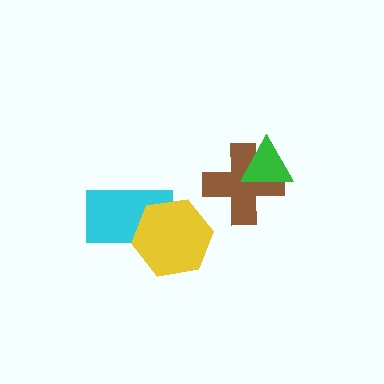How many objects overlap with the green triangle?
1 object overlaps with the green triangle.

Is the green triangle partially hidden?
No, no other shape covers it.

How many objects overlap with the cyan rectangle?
1 object overlaps with the cyan rectangle.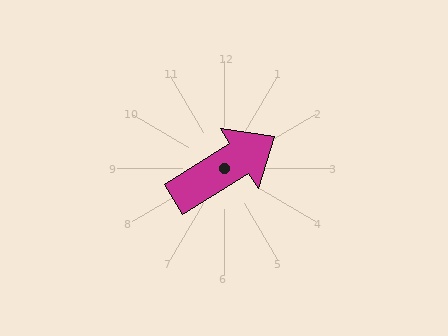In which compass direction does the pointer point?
Northeast.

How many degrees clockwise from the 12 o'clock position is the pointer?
Approximately 58 degrees.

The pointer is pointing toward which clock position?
Roughly 2 o'clock.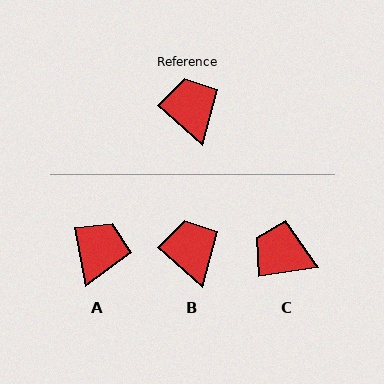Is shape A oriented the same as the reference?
No, it is off by about 39 degrees.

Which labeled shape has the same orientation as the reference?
B.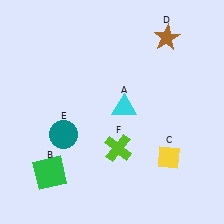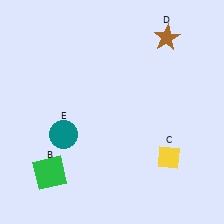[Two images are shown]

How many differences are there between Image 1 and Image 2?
There are 2 differences between the two images.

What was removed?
The lime cross (F), the cyan triangle (A) were removed in Image 2.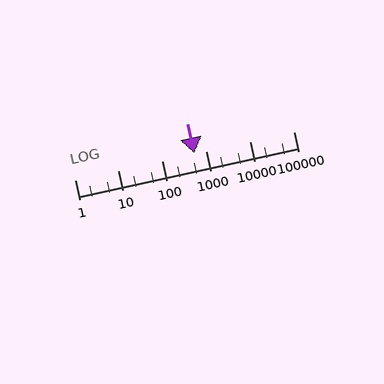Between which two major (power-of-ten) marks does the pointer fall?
The pointer is between 100 and 1000.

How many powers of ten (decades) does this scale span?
The scale spans 5 decades, from 1 to 100000.